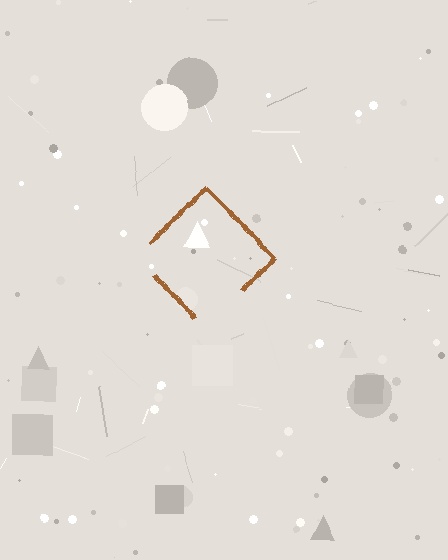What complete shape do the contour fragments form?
The contour fragments form a diamond.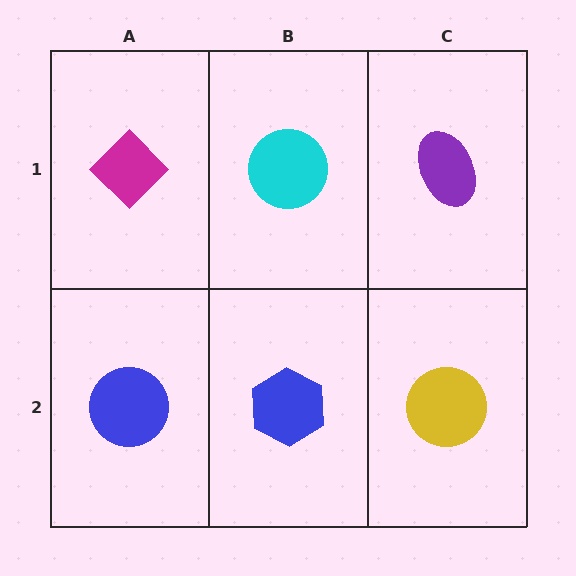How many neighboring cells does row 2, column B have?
3.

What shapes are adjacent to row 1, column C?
A yellow circle (row 2, column C), a cyan circle (row 1, column B).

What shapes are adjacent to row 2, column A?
A magenta diamond (row 1, column A), a blue hexagon (row 2, column B).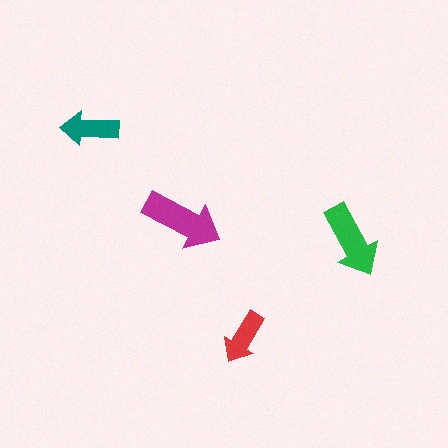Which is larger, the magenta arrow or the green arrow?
The magenta one.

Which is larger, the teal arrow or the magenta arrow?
The magenta one.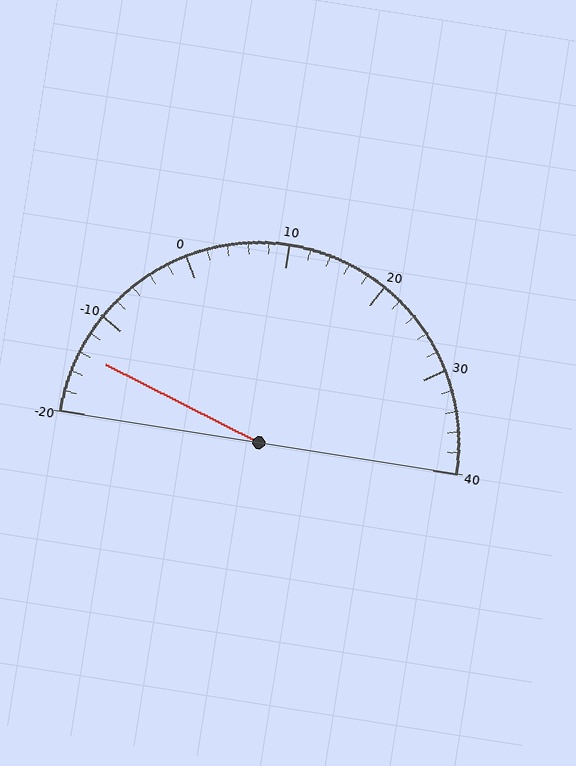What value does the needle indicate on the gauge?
The needle indicates approximately -14.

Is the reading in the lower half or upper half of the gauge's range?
The reading is in the lower half of the range (-20 to 40).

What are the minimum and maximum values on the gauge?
The gauge ranges from -20 to 40.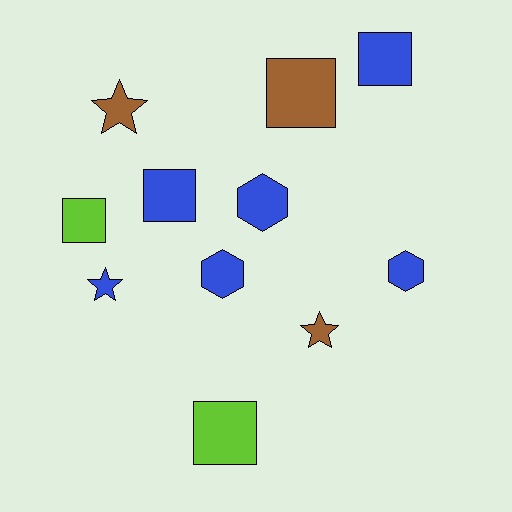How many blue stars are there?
There is 1 blue star.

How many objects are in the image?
There are 11 objects.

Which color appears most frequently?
Blue, with 6 objects.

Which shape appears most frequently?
Square, with 5 objects.